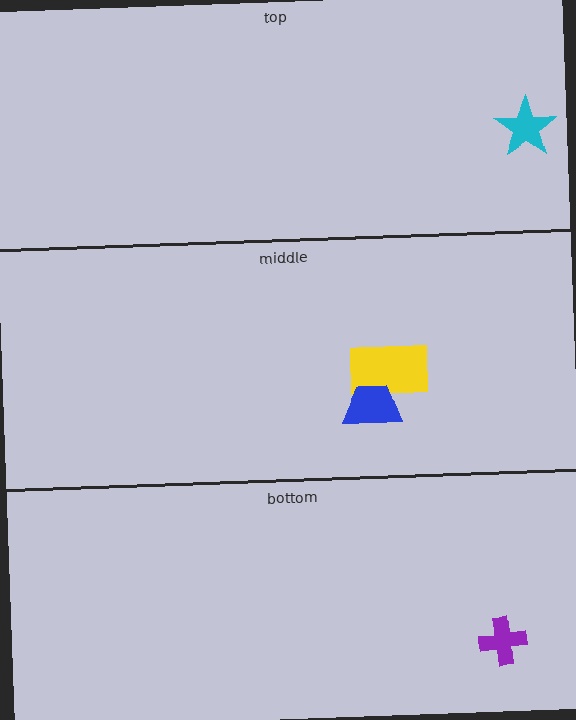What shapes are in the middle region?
The yellow rectangle, the blue trapezoid.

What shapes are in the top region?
The cyan star.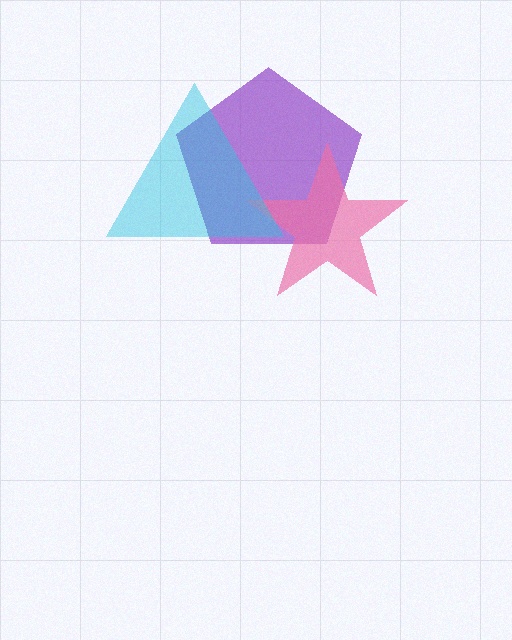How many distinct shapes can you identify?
There are 3 distinct shapes: a purple pentagon, a pink star, a cyan triangle.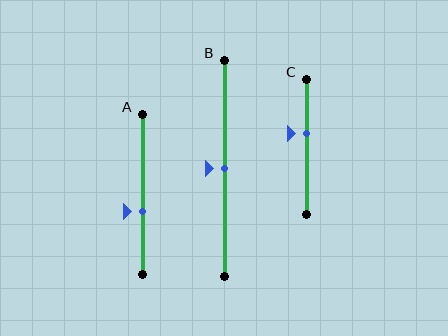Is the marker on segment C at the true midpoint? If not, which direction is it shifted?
No, the marker on segment C is shifted upward by about 9% of the segment length.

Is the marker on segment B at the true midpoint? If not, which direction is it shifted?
Yes, the marker on segment B is at the true midpoint.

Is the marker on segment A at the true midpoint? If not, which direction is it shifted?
No, the marker on segment A is shifted downward by about 11% of the segment length.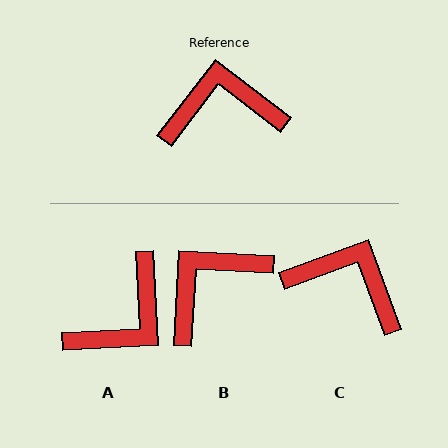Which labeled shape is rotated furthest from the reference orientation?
A, about 139 degrees away.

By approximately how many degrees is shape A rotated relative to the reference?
Approximately 139 degrees clockwise.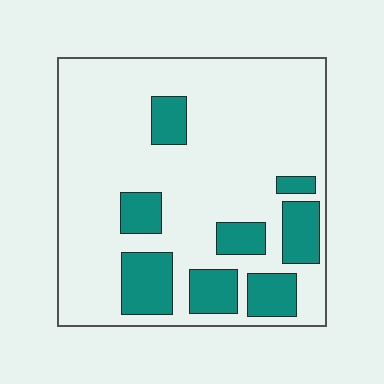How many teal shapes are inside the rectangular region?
8.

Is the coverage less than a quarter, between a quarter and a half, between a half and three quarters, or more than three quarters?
Less than a quarter.